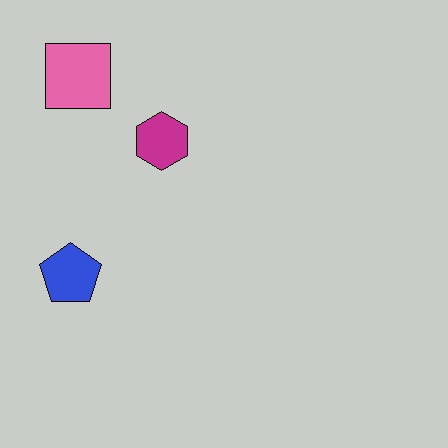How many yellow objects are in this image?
There are no yellow objects.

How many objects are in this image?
There are 3 objects.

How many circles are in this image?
There are no circles.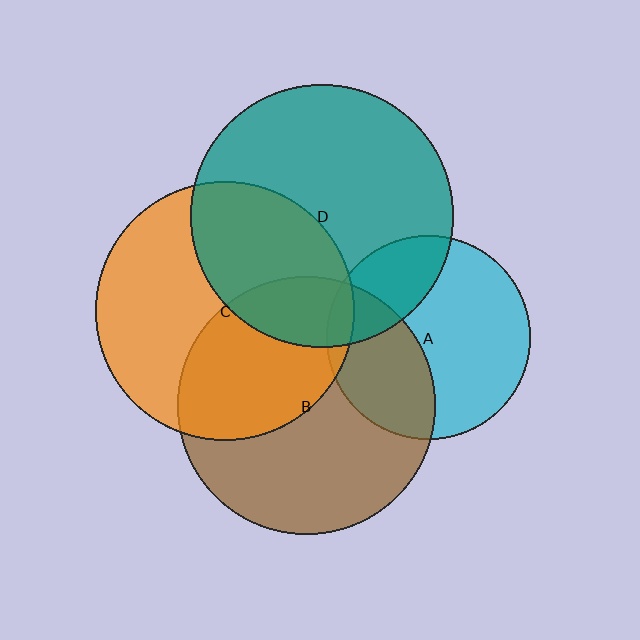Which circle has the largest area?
Circle D (teal).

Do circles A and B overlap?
Yes.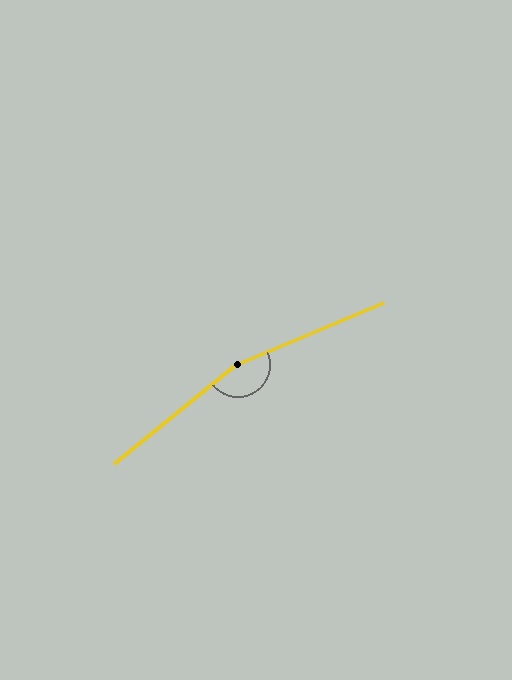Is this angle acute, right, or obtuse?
It is obtuse.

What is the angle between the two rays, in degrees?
Approximately 164 degrees.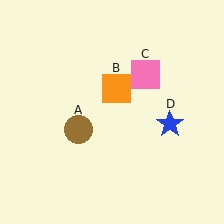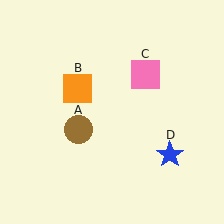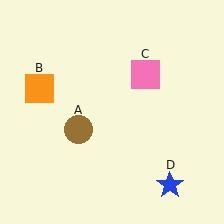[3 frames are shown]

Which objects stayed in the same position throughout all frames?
Brown circle (object A) and pink square (object C) remained stationary.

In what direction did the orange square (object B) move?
The orange square (object B) moved left.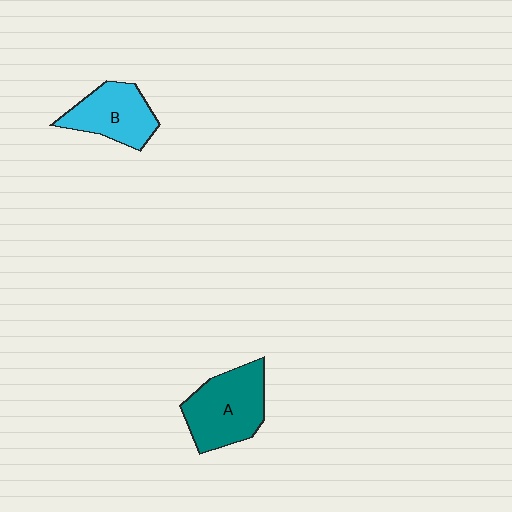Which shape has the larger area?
Shape A (teal).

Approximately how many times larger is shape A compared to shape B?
Approximately 1.3 times.